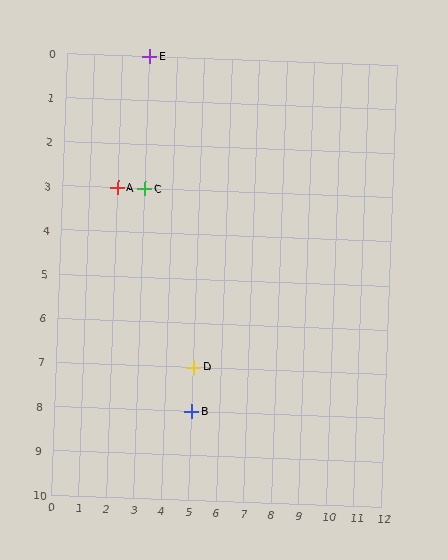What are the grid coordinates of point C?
Point C is at grid coordinates (3, 3).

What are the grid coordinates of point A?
Point A is at grid coordinates (2, 3).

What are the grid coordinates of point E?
Point E is at grid coordinates (3, 0).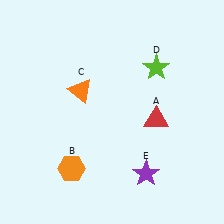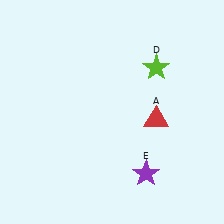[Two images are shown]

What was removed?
The orange triangle (C), the orange hexagon (B) were removed in Image 2.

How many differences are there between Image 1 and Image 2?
There are 2 differences between the two images.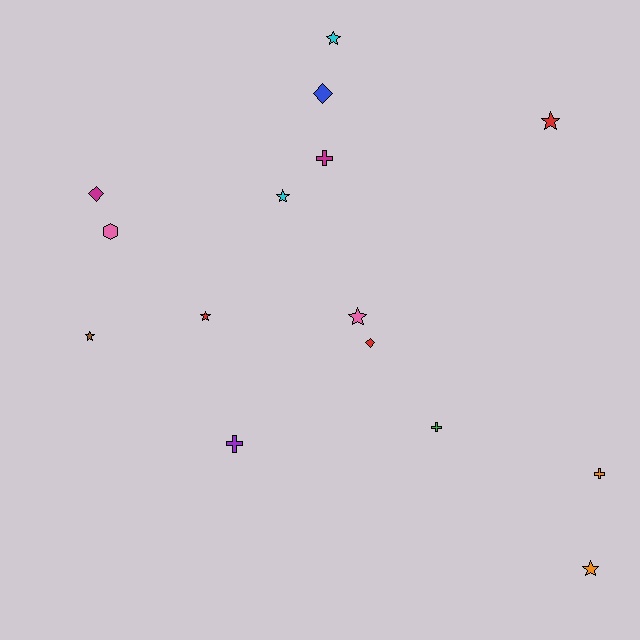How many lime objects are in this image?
There are no lime objects.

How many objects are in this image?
There are 15 objects.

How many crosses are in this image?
There are 4 crosses.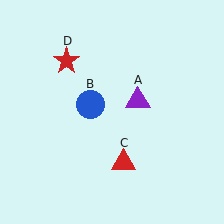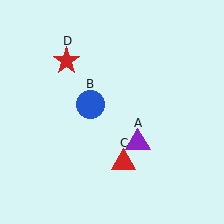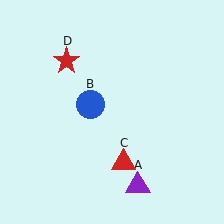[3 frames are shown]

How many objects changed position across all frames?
1 object changed position: purple triangle (object A).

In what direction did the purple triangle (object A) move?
The purple triangle (object A) moved down.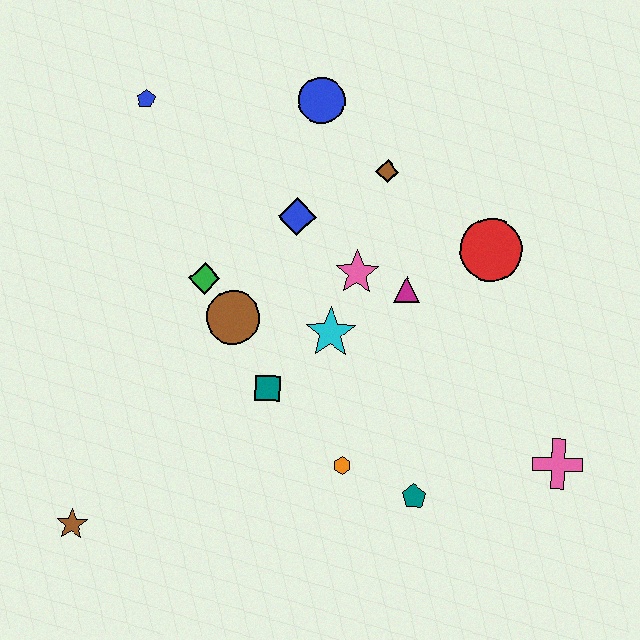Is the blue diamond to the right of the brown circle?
Yes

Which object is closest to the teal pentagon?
The orange hexagon is closest to the teal pentagon.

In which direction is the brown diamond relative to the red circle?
The brown diamond is to the left of the red circle.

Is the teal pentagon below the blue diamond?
Yes